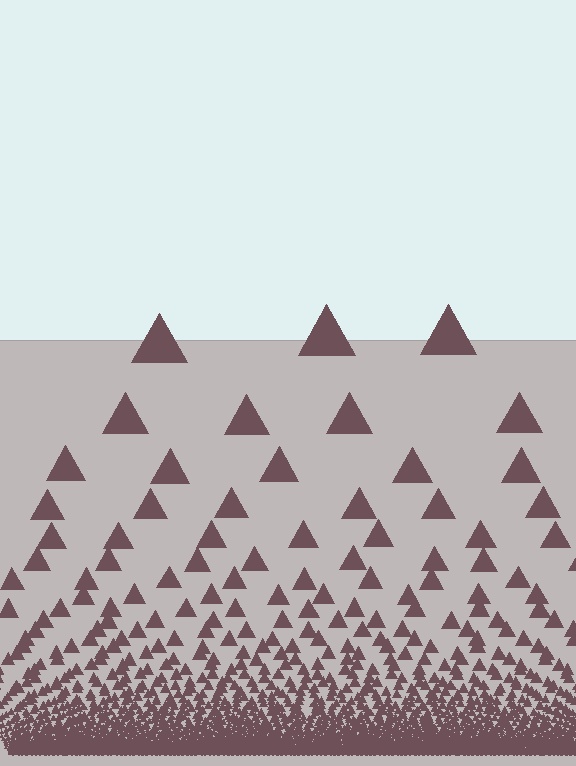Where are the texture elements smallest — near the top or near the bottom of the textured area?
Near the bottom.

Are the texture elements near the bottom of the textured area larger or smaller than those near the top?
Smaller. The gradient is inverted — elements near the bottom are smaller and denser.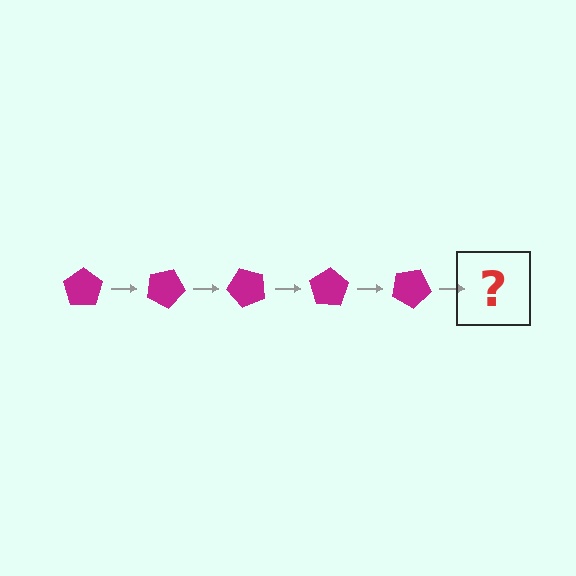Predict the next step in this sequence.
The next step is a magenta pentagon rotated 125 degrees.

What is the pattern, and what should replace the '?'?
The pattern is that the pentagon rotates 25 degrees each step. The '?' should be a magenta pentagon rotated 125 degrees.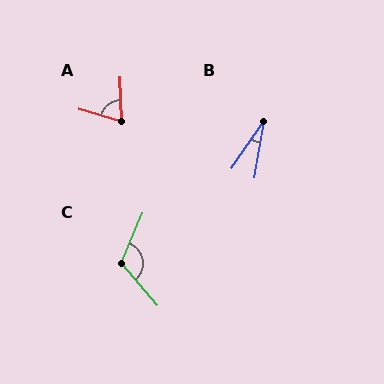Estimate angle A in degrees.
Approximately 72 degrees.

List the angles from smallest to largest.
B (25°), A (72°), C (115°).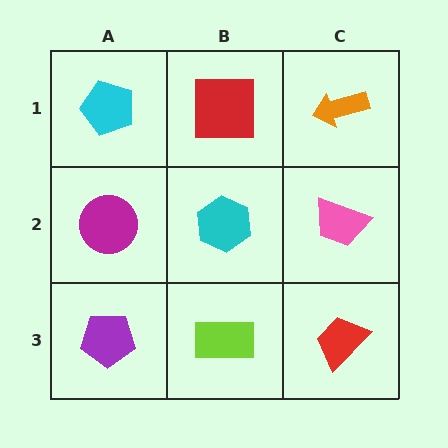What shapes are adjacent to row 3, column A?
A magenta circle (row 2, column A), a lime rectangle (row 3, column B).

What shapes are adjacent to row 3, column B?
A cyan hexagon (row 2, column B), a purple pentagon (row 3, column A), a red trapezoid (row 3, column C).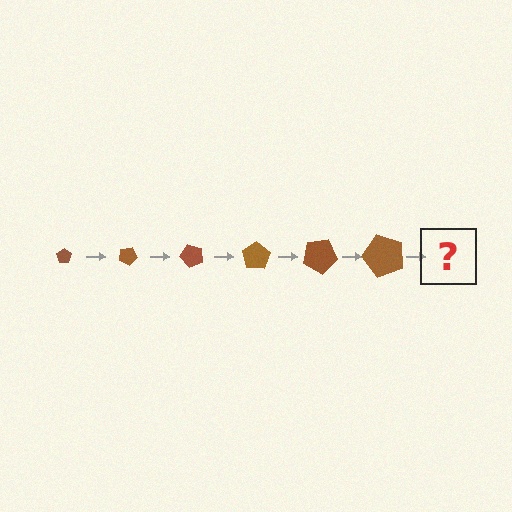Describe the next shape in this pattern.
It should be a pentagon, larger than the previous one and rotated 150 degrees from the start.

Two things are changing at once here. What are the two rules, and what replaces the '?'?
The two rules are that the pentagon grows larger each step and it rotates 25 degrees each step. The '?' should be a pentagon, larger than the previous one and rotated 150 degrees from the start.